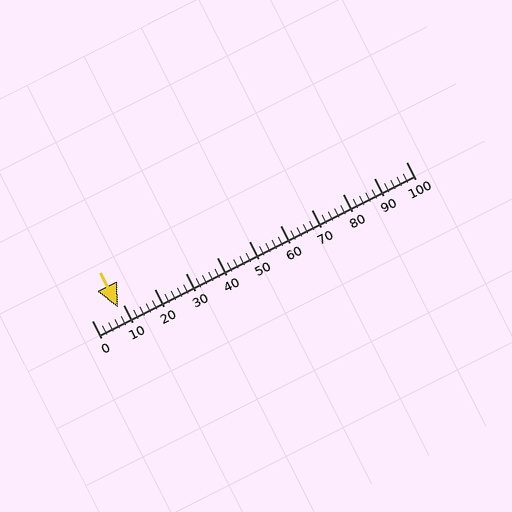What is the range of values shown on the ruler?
The ruler shows values from 0 to 100.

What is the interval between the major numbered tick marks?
The major tick marks are spaced 10 units apart.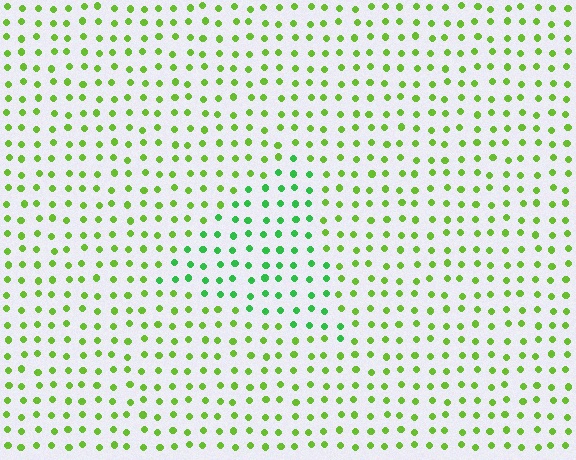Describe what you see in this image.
The image is filled with small lime elements in a uniform arrangement. A triangle-shaped region is visible where the elements are tinted to a slightly different hue, forming a subtle color boundary.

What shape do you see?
I see a triangle.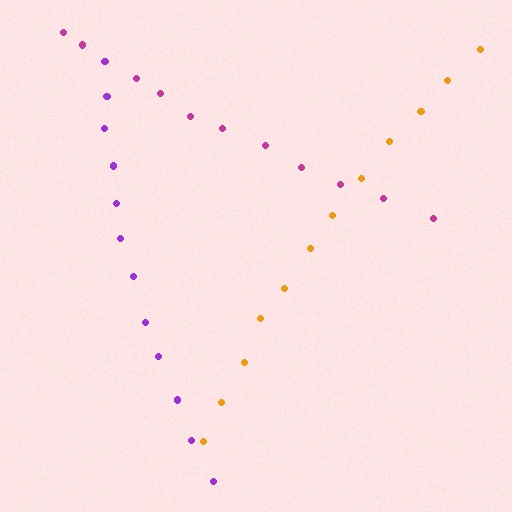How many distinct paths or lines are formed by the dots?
There are 3 distinct paths.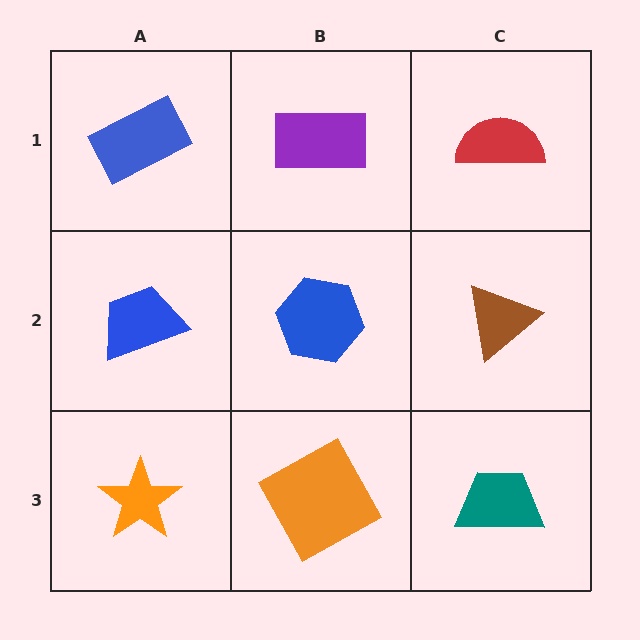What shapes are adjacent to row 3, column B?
A blue hexagon (row 2, column B), an orange star (row 3, column A), a teal trapezoid (row 3, column C).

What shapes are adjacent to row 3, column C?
A brown triangle (row 2, column C), an orange square (row 3, column B).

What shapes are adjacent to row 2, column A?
A blue rectangle (row 1, column A), an orange star (row 3, column A), a blue hexagon (row 2, column B).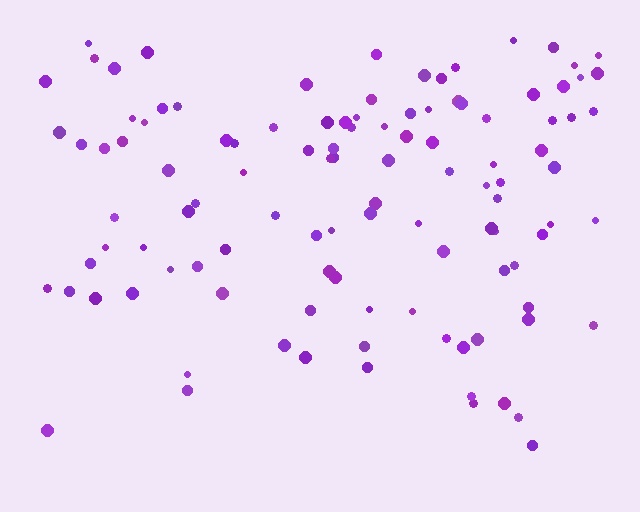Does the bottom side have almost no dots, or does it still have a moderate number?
Still a moderate number, just noticeably fewer than the top.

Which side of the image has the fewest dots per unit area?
The bottom.